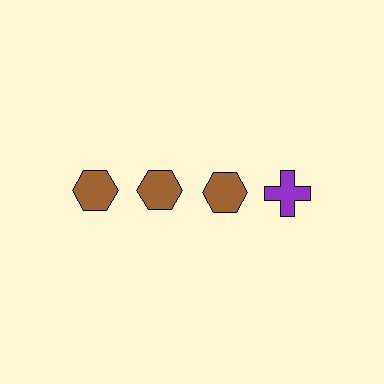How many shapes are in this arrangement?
There are 4 shapes arranged in a grid pattern.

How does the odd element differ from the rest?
It differs in both color (purple instead of brown) and shape (cross instead of hexagon).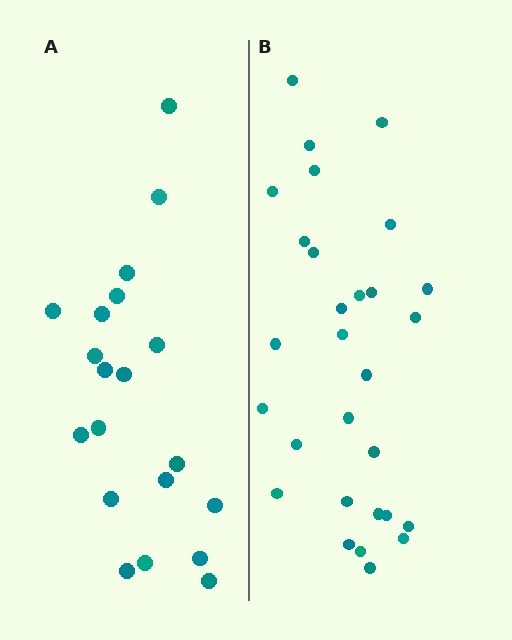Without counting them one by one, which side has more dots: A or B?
Region B (the right region) has more dots.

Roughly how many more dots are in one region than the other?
Region B has roughly 8 or so more dots than region A.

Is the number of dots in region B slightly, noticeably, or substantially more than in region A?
Region B has substantially more. The ratio is roughly 1.4 to 1.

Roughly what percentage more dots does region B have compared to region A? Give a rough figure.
About 45% more.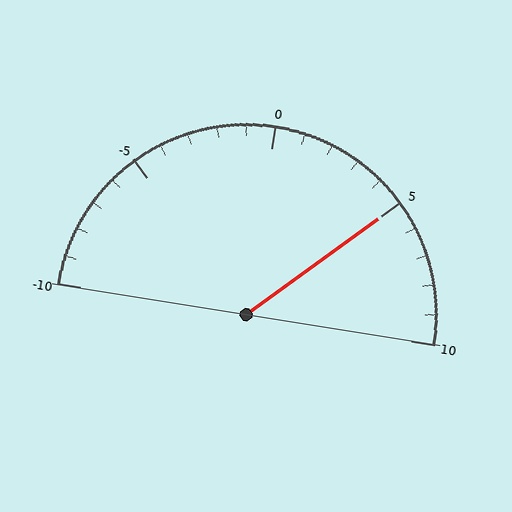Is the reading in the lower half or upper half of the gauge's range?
The reading is in the upper half of the range (-10 to 10).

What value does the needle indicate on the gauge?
The needle indicates approximately 5.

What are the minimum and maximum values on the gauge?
The gauge ranges from -10 to 10.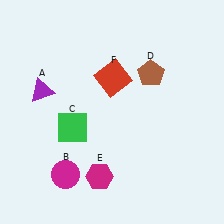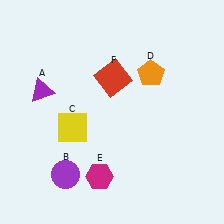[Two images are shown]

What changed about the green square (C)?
In Image 1, C is green. In Image 2, it changed to yellow.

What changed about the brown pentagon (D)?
In Image 1, D is brown. In Image 2, it changed to orange.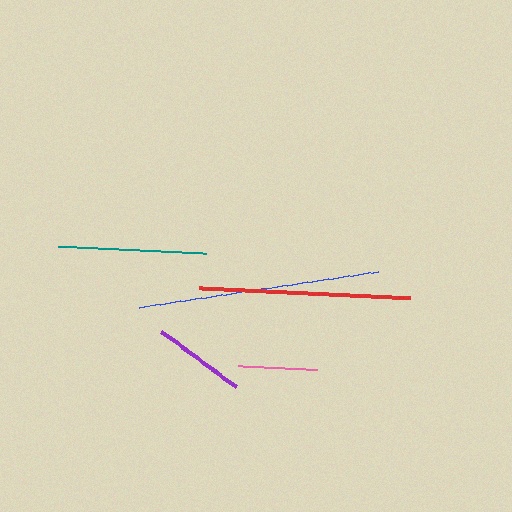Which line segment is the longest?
The blue line is the longest at approximately 241 pixels.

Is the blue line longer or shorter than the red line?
The blue line is longer than the red line.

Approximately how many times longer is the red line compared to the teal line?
The red line is approximately 1.4 times the length of the teal line.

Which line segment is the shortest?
The pink line is the shortest at approximately 79 pixels.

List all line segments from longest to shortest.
From longest to shortest: blue, red, teal, purple, pink.